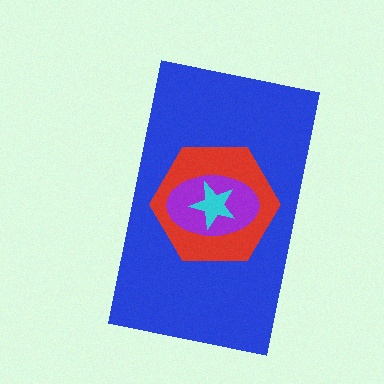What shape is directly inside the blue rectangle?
The red hexagon.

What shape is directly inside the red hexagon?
The purple ellipse.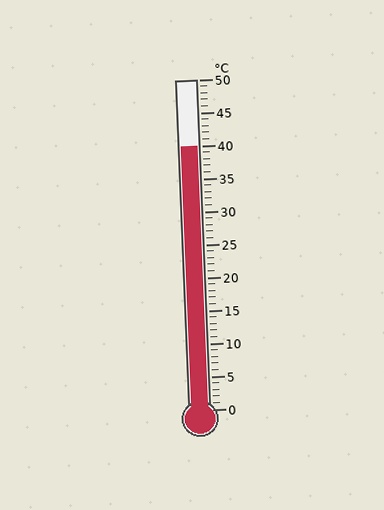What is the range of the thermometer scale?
The thermometer scale ranges from 0°C to 50°C.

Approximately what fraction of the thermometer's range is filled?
The thermometer is filled to approximately 80% of its range.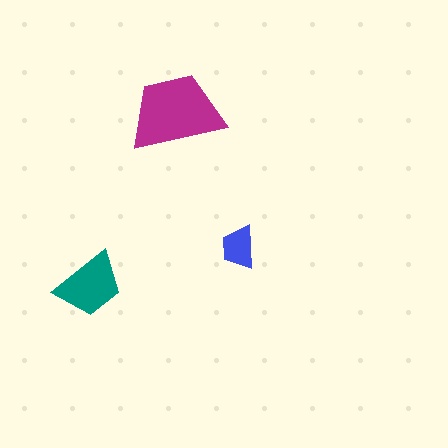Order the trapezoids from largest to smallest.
the magenta one, the teal one, the blue one.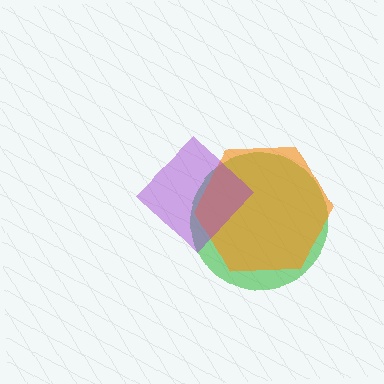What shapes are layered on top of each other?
The layered shapes are: a green circle, an orange hexagon, a purple diamond.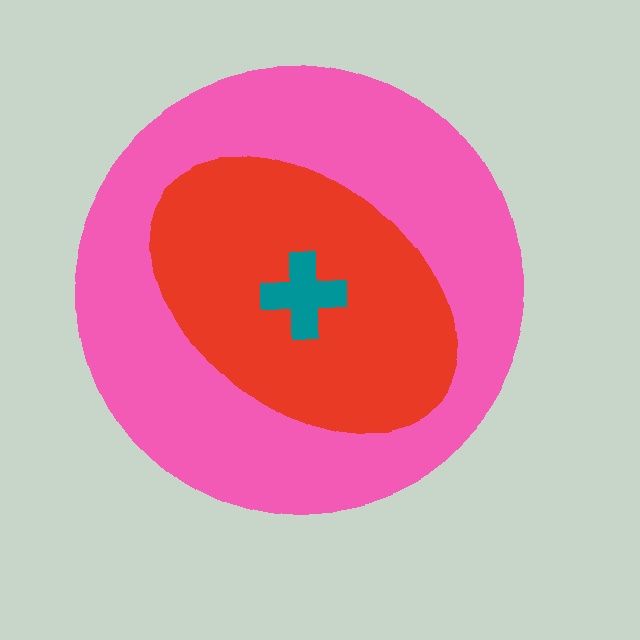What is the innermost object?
The teal cross.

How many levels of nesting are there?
3.